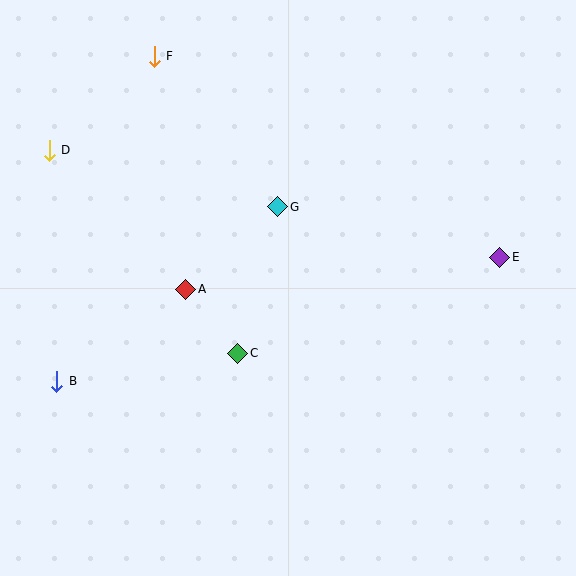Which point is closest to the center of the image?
Point G at (278, 207) is closest to the center.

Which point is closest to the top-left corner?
Point D is closest to the top-left corner.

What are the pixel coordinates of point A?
Point A is at (186, 289).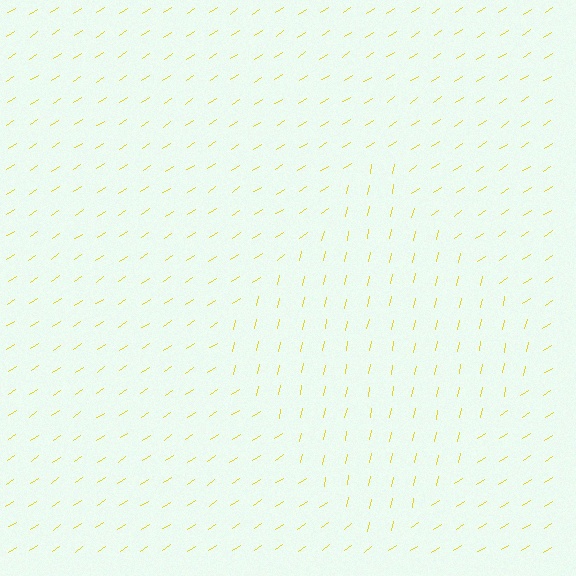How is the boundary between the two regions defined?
The boundary is defined purely by a change in line orientation (approximately 45 degrees difference). All lines are the same color and thickness.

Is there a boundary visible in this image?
Yes, there is a texture boundary formed by a change in line orientation.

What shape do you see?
I see a diamond.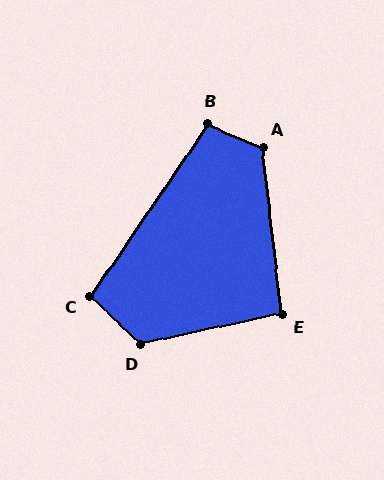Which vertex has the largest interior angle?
D, at approximately 124 degrees.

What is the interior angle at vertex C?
Approximately 99 degrees (obtuse).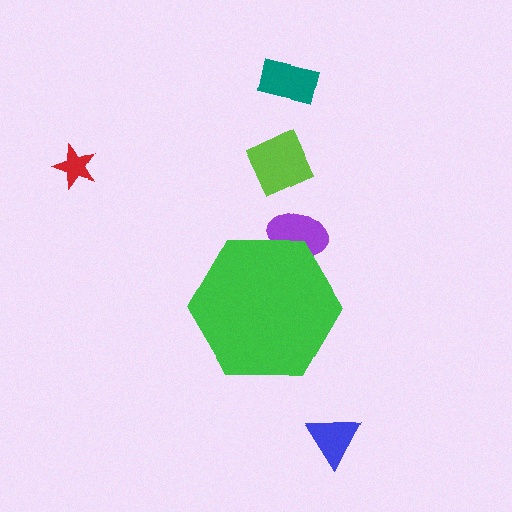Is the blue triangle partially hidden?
No, the blue triangle is fully visible.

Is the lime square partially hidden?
No, the lime square is fully visible.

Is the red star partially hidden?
No, the red star is fully visible.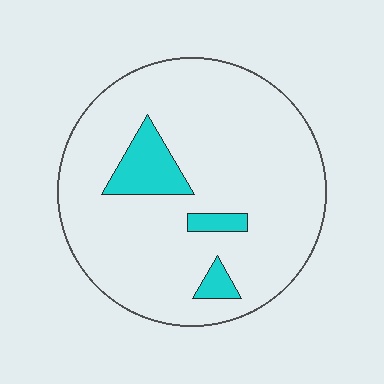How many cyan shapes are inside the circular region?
3.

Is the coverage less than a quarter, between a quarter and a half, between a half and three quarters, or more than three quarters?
Less than a quarter.